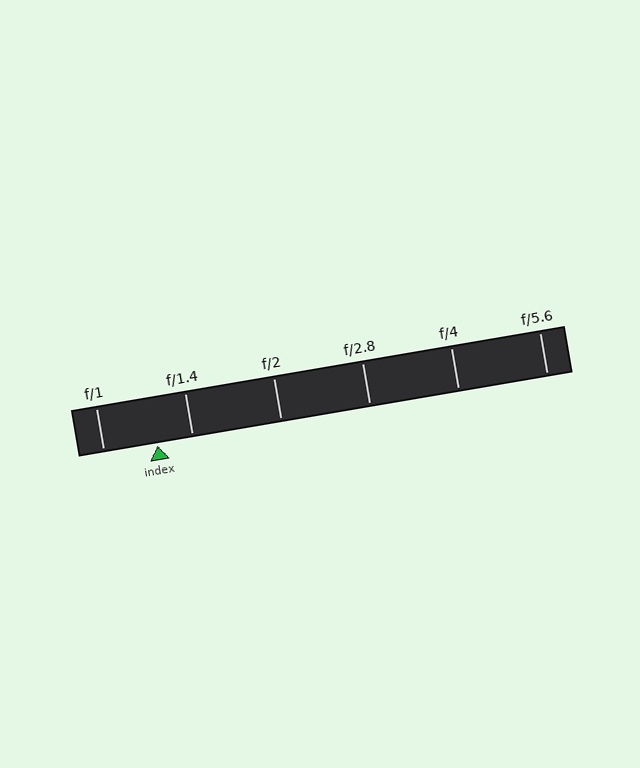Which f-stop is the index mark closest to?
The index mark is closest to f/1.4.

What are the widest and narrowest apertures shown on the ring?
The widest aperture shown is f/1 and the narrowest is f/5.6.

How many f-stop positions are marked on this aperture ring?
There are 6 f-stop positions marked.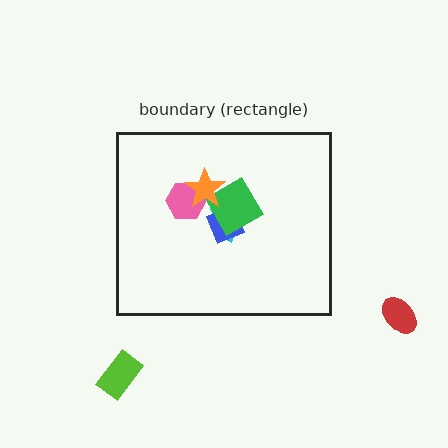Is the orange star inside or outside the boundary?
Inside.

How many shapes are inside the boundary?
5 inside, 2 outside.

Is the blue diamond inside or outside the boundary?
Inside.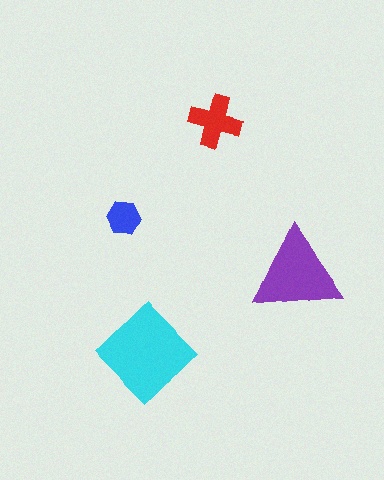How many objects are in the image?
There are 4 objects in the image.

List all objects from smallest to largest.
The blue hexagon, the red cross, the purple triangle, the cyan diamond.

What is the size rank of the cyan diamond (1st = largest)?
1st.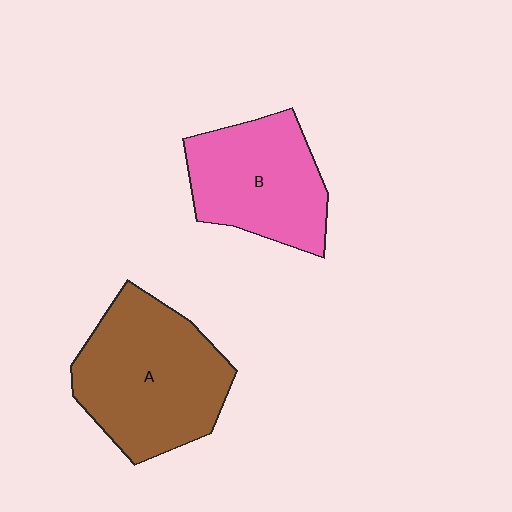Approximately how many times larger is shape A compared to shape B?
Approximately 1.3 times.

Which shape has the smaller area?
Shape B (pink).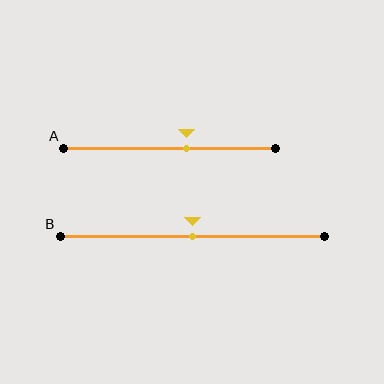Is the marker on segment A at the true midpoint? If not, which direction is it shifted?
No, the marker on segment A is shifted to the right by about 8% of the segment length.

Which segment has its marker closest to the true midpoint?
Segment B has its marker closest to the true midpoint.